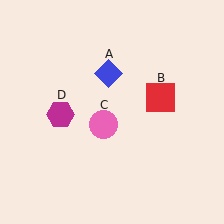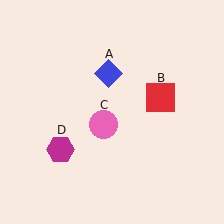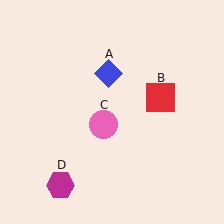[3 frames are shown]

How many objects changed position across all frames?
1 object changed position: magenta hexagon (object D).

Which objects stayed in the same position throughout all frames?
Blue diamond (object A) and red square (object B) and pink circle (object C) remained stationary.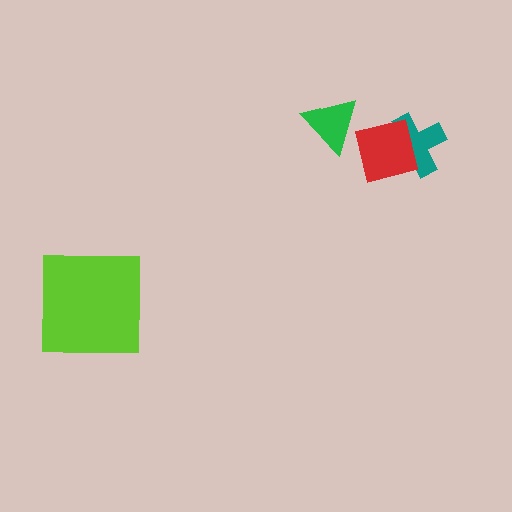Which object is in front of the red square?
The green triangle is in front of the red square.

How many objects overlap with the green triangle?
1 object overlaps with the green triangle.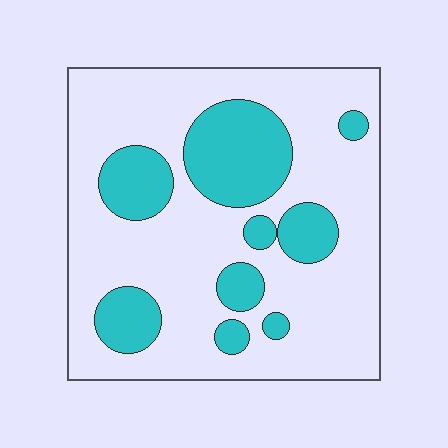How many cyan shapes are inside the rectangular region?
9.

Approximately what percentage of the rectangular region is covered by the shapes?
Approximately 25%.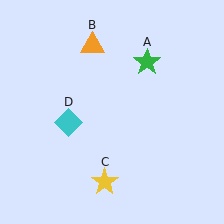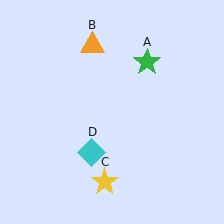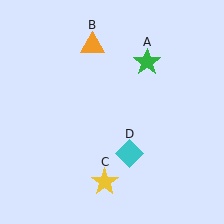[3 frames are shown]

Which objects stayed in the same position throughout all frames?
Green star (object A) and orange triangle (object B) and yellow star (object C) remained stationary.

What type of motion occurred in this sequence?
The cyan diamond (object D) rotated counterclockwise around the center of the scene.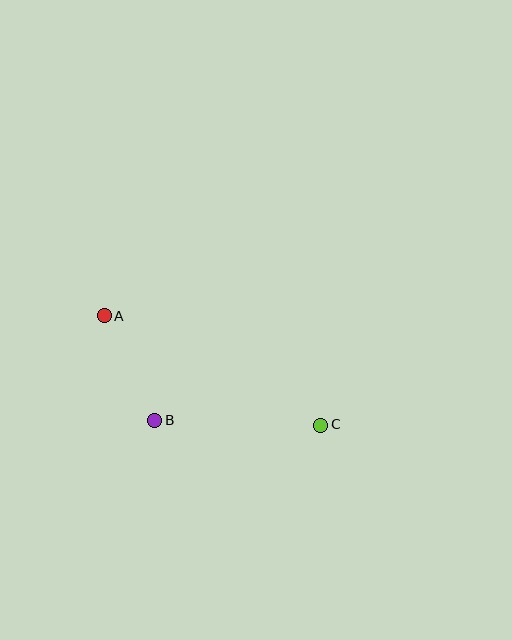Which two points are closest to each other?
Points A and B are closest to each other.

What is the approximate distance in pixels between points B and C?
The distance between B and C is approximately 166 pixels.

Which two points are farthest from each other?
Points A and C are farthest from each other.